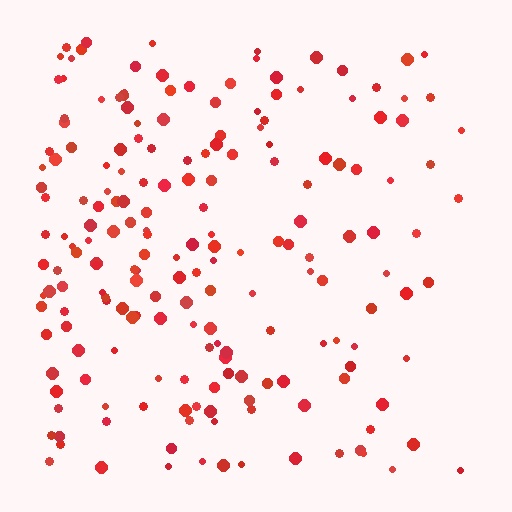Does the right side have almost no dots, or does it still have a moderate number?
Still a moderate number, just noticeably fewer than the left.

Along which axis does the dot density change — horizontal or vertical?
Horizontal.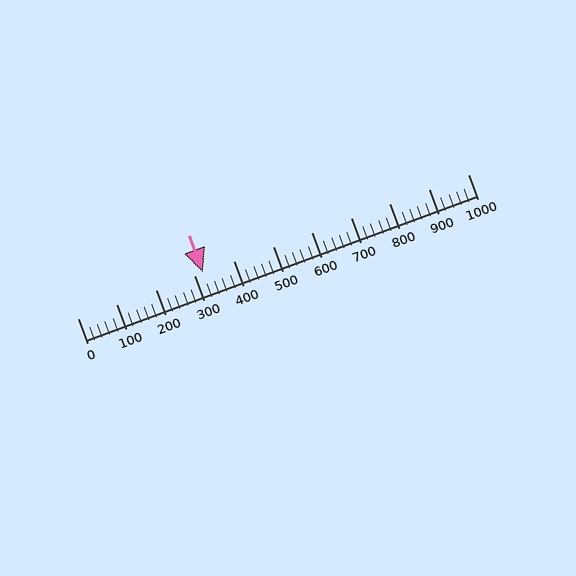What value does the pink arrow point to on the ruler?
The pink arrow points to approximately 320.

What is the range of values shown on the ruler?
The ruler shows values from 0 to 1000.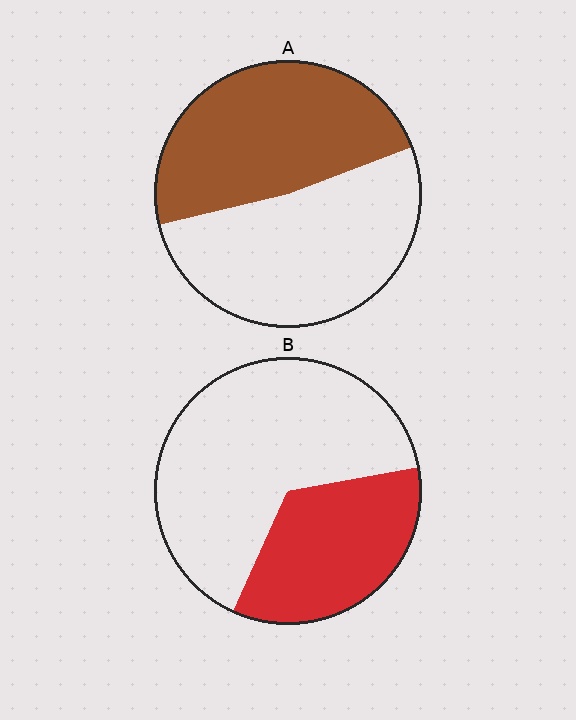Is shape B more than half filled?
No.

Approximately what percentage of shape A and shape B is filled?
A is approximately 50% and B is approximately 35%.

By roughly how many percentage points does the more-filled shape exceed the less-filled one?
By roughly 15 percentage points (A over B).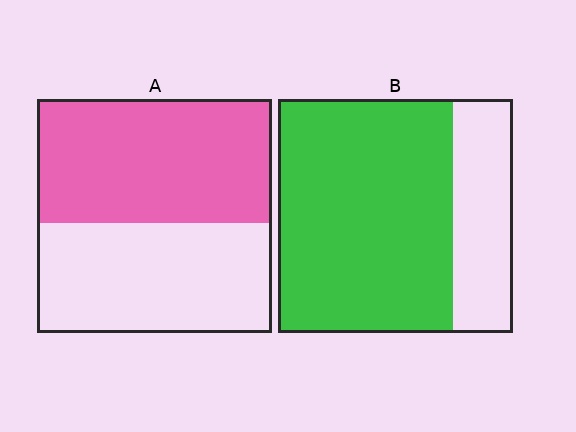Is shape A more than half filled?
Roughly half.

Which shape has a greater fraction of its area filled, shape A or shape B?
Shape B.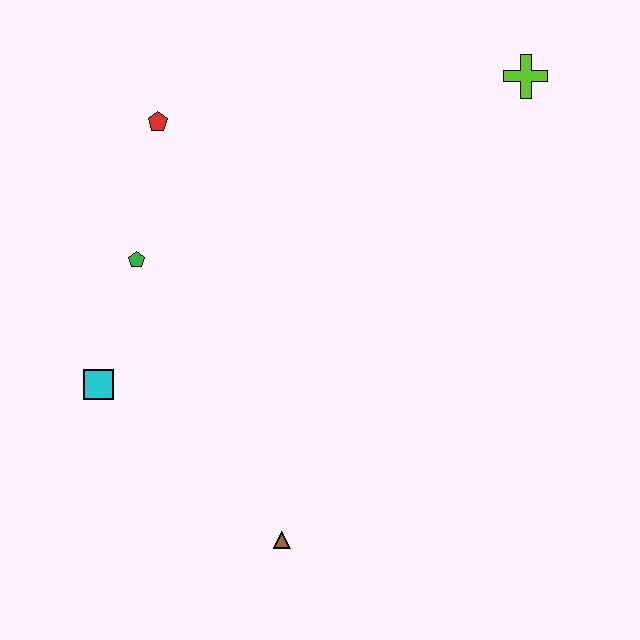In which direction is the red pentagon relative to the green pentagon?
The red pentagon is above the green pentagon.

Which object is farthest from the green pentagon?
The lime cross is farthest from the green pentagon.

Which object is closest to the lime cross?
The red pentagon is closest to the lime cross.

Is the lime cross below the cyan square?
No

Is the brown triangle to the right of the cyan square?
Yes